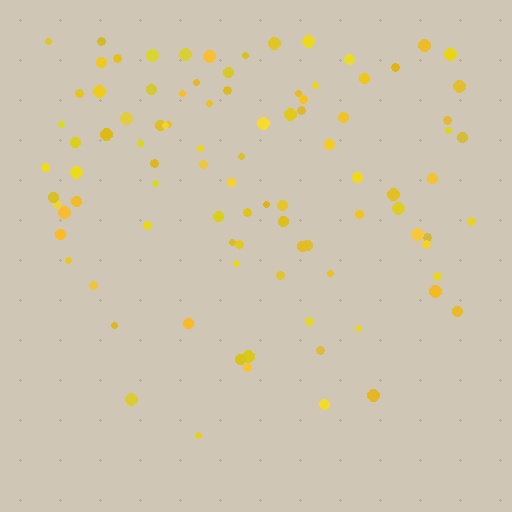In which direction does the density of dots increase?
From bottom to top, with the top side densest.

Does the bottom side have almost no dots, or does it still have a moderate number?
Still a moderate number, just noticeably fewer than the top.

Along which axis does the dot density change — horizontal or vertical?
Vertical.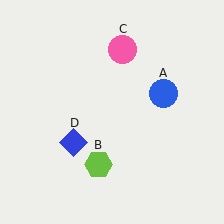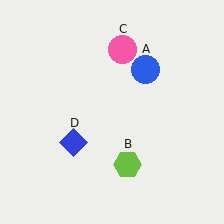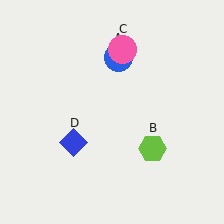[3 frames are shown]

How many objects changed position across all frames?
2 objects changed position: blue circle (object A), lime hexagon (object B).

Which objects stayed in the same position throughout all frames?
Pink circle (object C) and blue diamond (object D) remained stationary.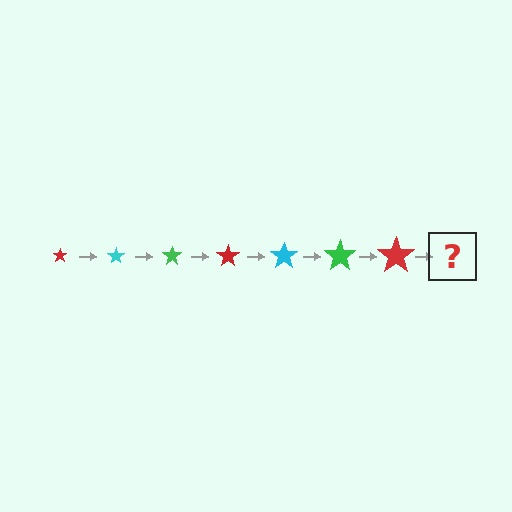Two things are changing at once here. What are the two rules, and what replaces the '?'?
The two rules are that the star grows larger each step and the color cycles through red, cyan, and green. The '?' should be a cyan star, larger than the previous one.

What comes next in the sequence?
The next element should be a cyan star, larger than the previous one.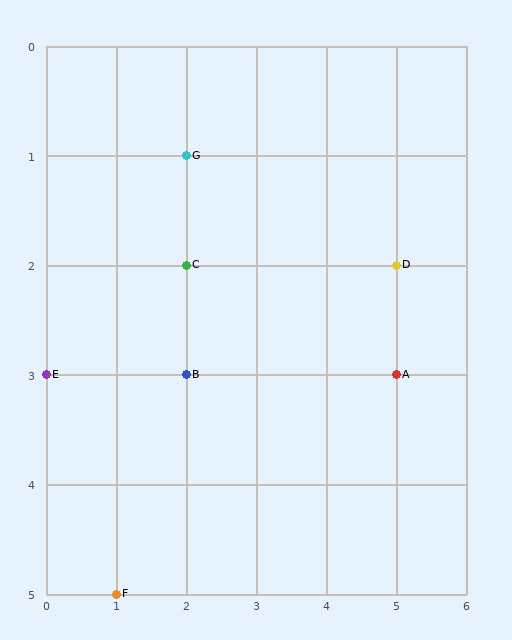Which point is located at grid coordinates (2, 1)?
Point G is at (2, 1).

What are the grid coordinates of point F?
Point F is at grid coordinates (1, 5).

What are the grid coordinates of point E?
Point E is at grid coordinates (0, 3).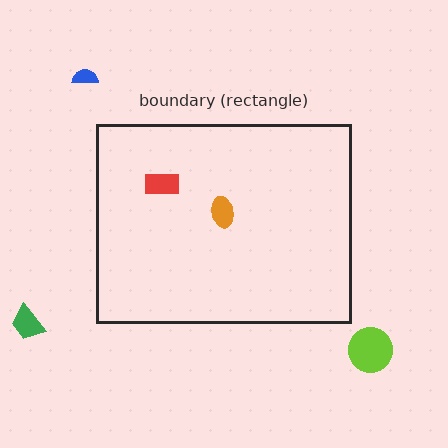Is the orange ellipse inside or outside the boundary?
Inside.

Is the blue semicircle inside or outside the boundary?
Outside.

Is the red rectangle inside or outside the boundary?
Inside.